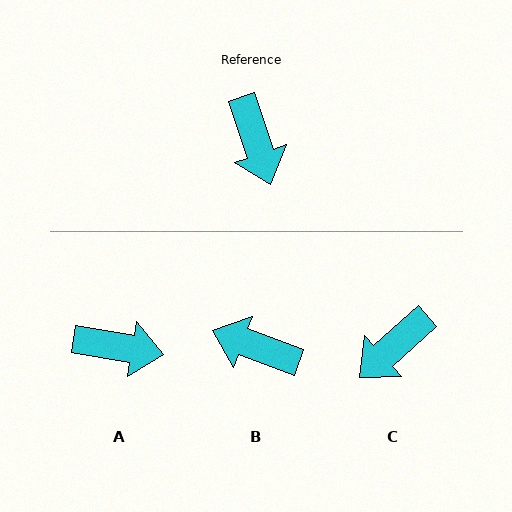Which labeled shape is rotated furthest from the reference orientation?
B, about 129 degrees away.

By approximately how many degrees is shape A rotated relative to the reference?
Approximately 61 degrees counter-clockwise.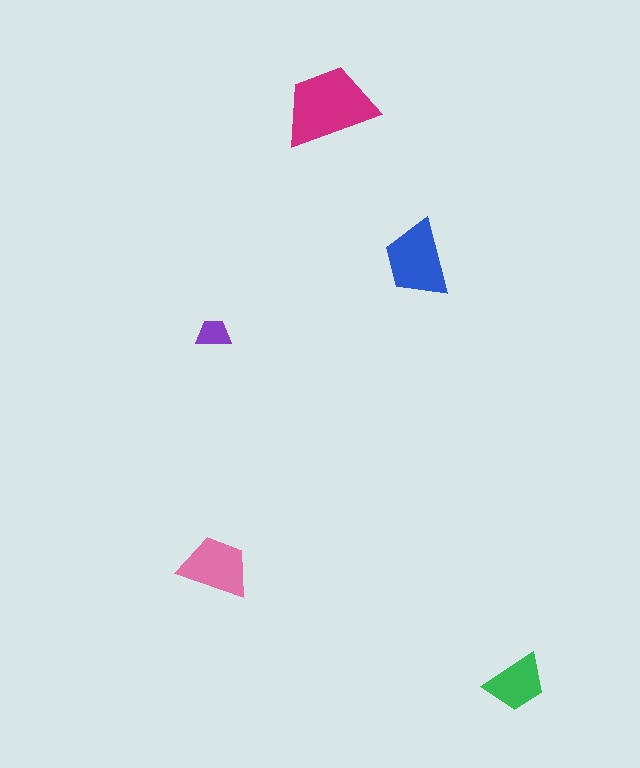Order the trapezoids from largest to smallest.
the magenta one, the blue one, the pink one, the green one, the purple one.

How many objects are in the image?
There are 5 objects in the image.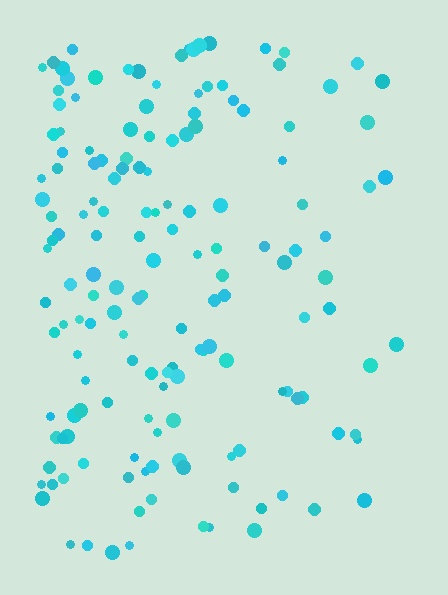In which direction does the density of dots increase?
From right to left, with the left side densest.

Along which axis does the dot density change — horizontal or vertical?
Horizontal.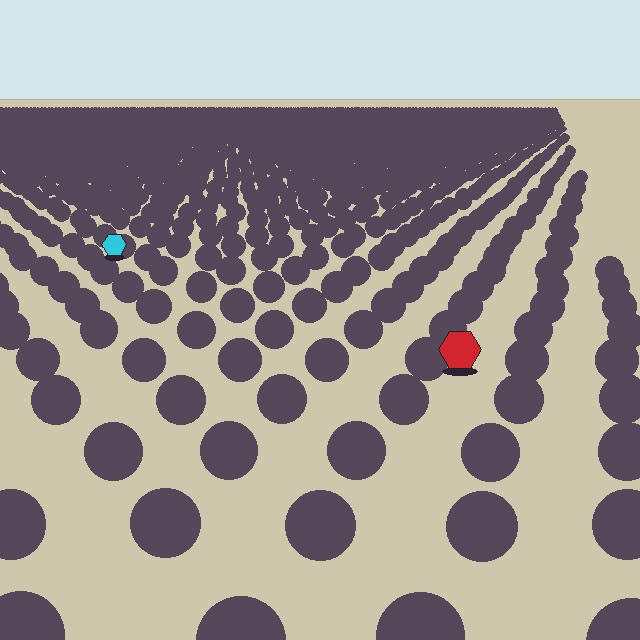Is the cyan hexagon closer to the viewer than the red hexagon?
No. The red hexagon is closer — you can tell from the texture gradient: the ground texture is coarser near it.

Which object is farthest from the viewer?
The cyan hexagon is farthest from the viewer. It appears smaller and the ground texture around it is denser.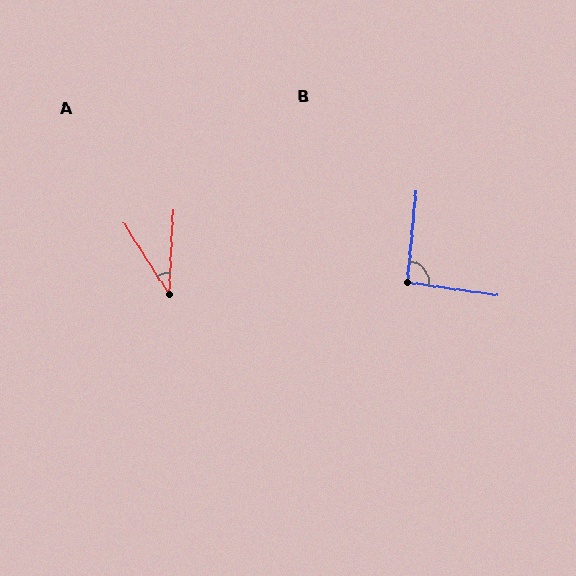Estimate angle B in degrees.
Approximately 92 degrees.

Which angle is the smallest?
A, at approximately 35 degrees.